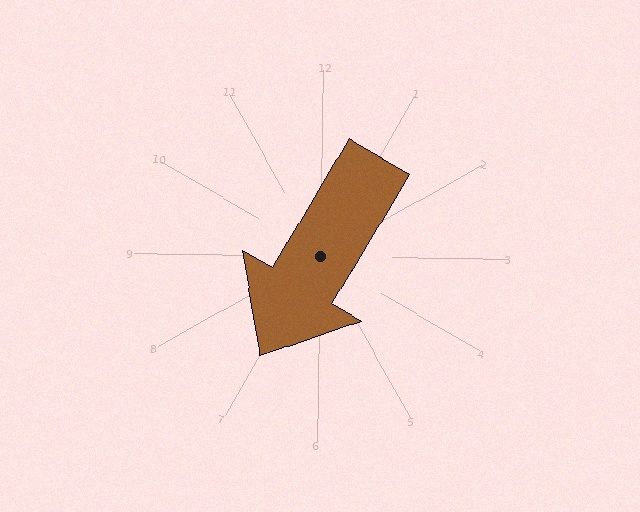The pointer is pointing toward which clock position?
Roughly 7 o'clock.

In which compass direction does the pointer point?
Southwest.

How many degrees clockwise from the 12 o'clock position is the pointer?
Approximately 210 degrees.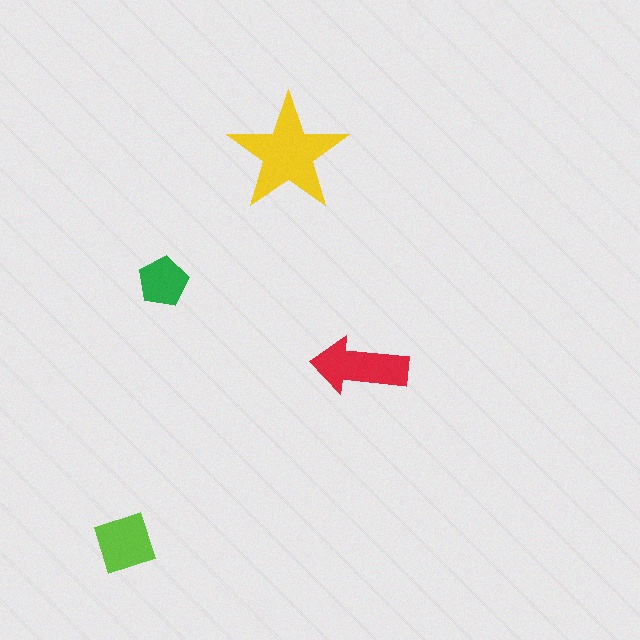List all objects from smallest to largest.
The green pentagon, the lime diamond, the red arrow, the yellow star.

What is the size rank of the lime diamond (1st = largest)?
3rd.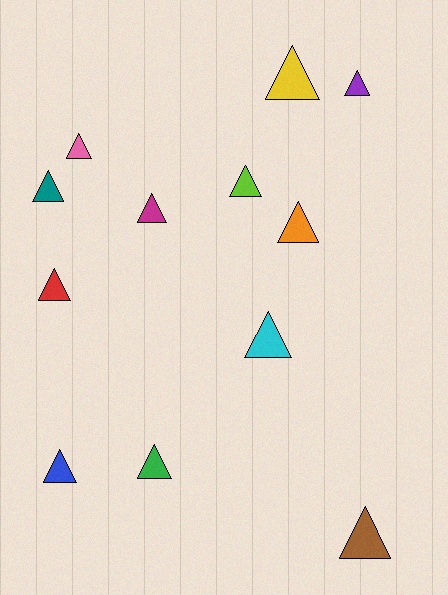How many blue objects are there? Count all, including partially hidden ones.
There is 1 blue object.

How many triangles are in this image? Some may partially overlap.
There are 12 triangles.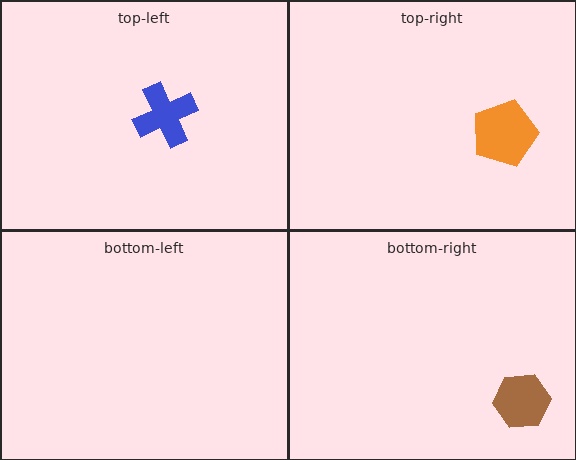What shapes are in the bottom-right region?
The brown hexagon.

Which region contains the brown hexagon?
The bottom-right region.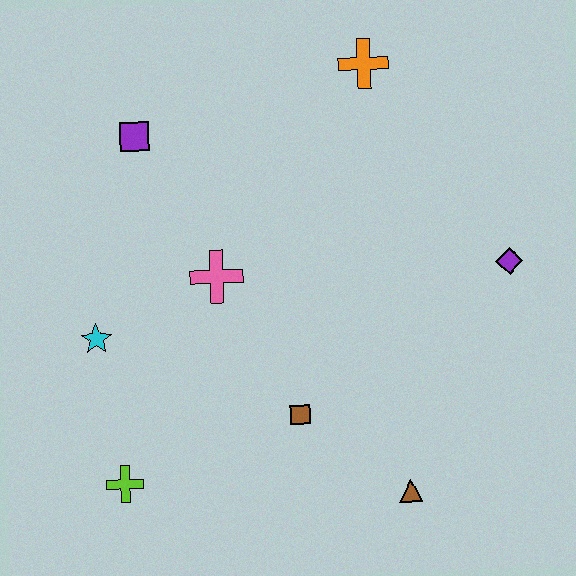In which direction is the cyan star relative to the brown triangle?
The cyan star is to the left of the brown triangle.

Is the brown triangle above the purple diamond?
No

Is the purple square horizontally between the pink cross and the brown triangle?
No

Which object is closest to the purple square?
The pink cross is closest to the purple square.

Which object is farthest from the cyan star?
The purple diamond is farthest from the cyan star.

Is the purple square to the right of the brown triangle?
No